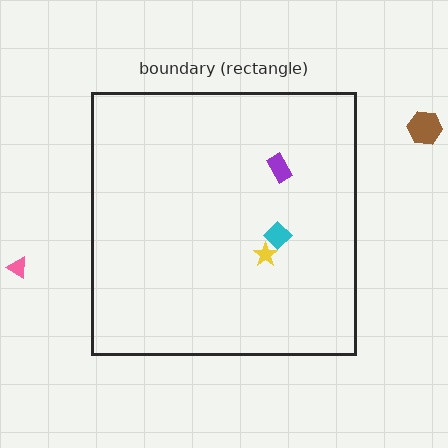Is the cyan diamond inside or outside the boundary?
Inside.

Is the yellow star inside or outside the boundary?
Inside.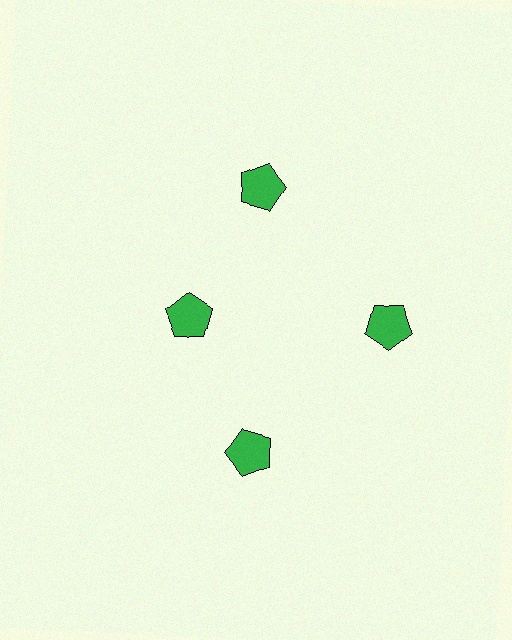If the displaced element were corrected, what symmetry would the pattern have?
It would have 4-fold rotational symmetry — the pattern would map onto itself every 90 degrees.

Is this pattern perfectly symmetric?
No. The 4 green pentagons are arranged in a ring, but one element near the 9 o'clock position is pulled inward toward the center, breaking the 4-fold rotational symmetry.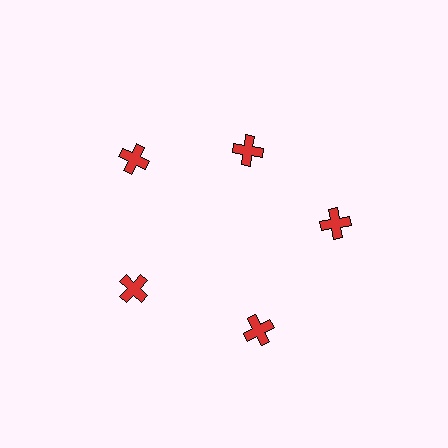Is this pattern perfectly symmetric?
No. The 5 red crosses are arranged in a ring, but one element near the 1 o'clock position is pulled inward toward the center, breaking the 5-fold rotational symmetry.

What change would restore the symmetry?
The symmetry would be restored by moving it outward, back onto the ring so that all 5 crosses sit at equal angles and equal distance from the center.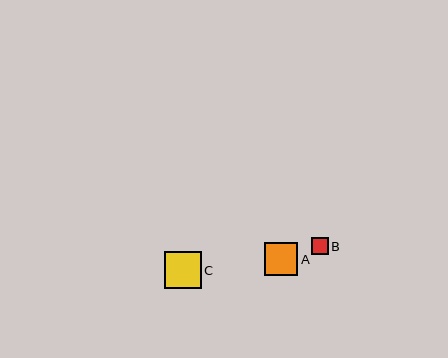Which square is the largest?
Square C is the largest with a size of approximately 37 pixels.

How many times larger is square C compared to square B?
Square C is approximately 2.3 times the size of square B.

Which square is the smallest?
Square B is the smallest with a size of approximately 16 pixels.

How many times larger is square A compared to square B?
Square A is approximately 2.0 times the size of square B.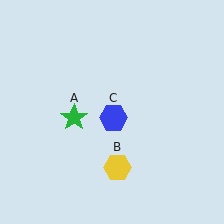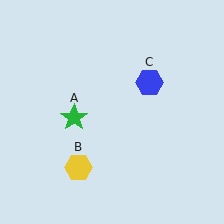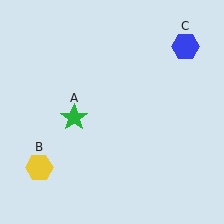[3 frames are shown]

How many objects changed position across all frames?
2 objects changed position: yellow hexagon (object B), blue hexagon (object C).